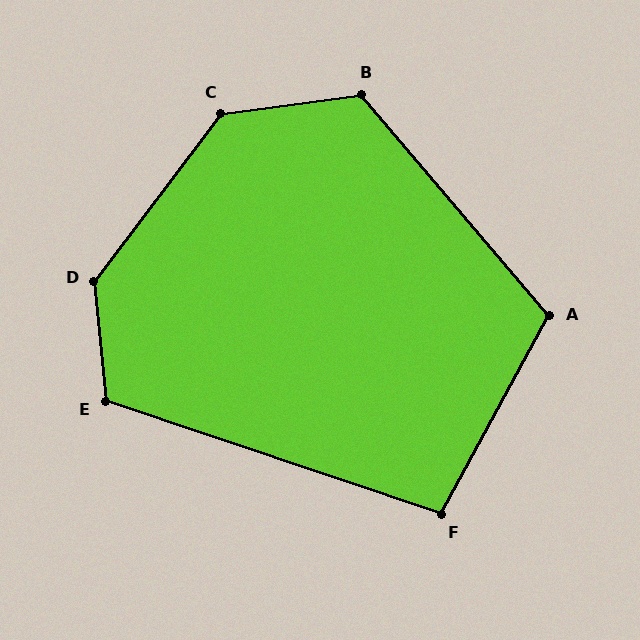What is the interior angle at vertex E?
Approximately 114 degrees (obtuse).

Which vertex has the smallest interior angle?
F, at approximately 100 degrees.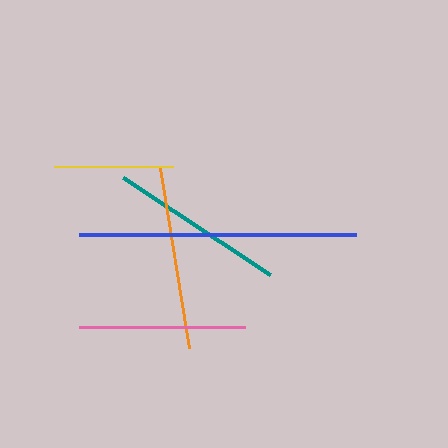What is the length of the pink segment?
The pink segment is approximately 166 pixels long.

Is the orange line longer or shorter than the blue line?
The blue line is longer than the orange line.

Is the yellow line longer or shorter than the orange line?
The orange line is longer than the yellow line.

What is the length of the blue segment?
The blue segment is approximately 277 pixels long.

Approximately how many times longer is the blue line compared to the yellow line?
The blue line is approximately 2.3 times the length of the yellow line.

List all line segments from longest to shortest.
From longest to shortest: blue, orange, teal, pink, yellow.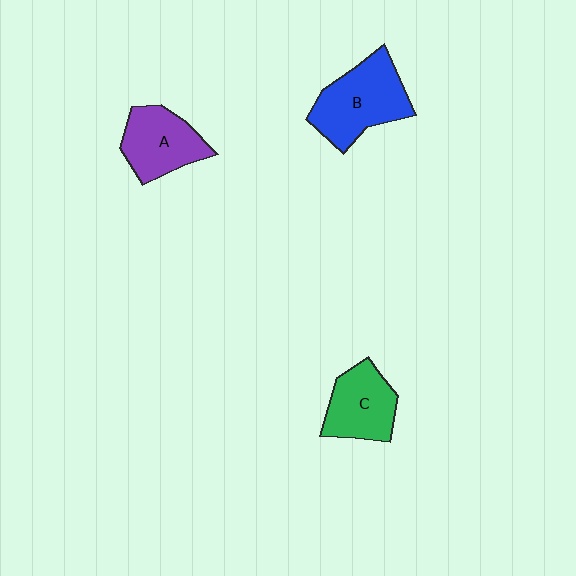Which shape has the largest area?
Shape B (blue).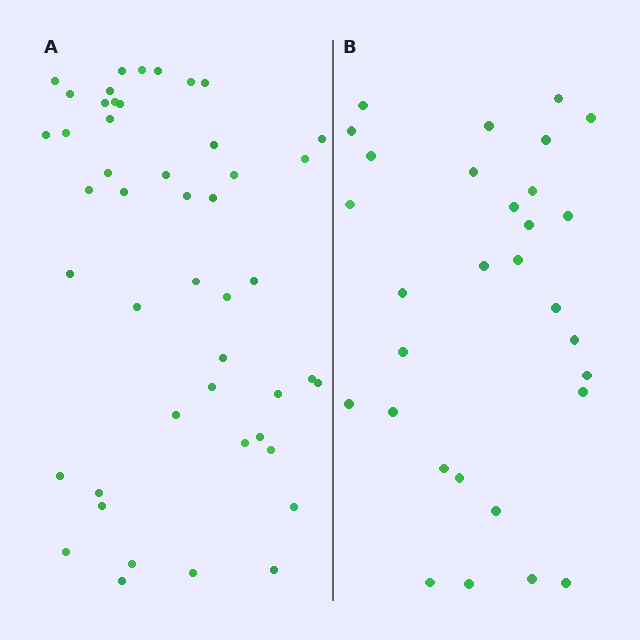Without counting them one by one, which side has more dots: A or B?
Region A (the left region) has more dots.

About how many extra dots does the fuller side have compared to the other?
Region A has approximately 15 more dots than region B.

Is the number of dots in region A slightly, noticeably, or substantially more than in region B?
Region A has substantially more. The ratio is roughly 1.6 to 1.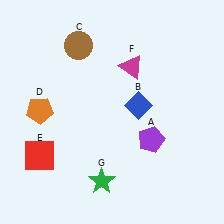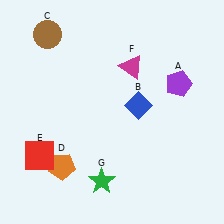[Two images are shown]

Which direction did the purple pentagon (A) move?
The purple pentagon (A) moved up.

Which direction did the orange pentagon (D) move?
The orange pentagon (D) moved down.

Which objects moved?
The objects that moved are: the purple pentagon (A), the brown circle (C), the orange pentagon (D).